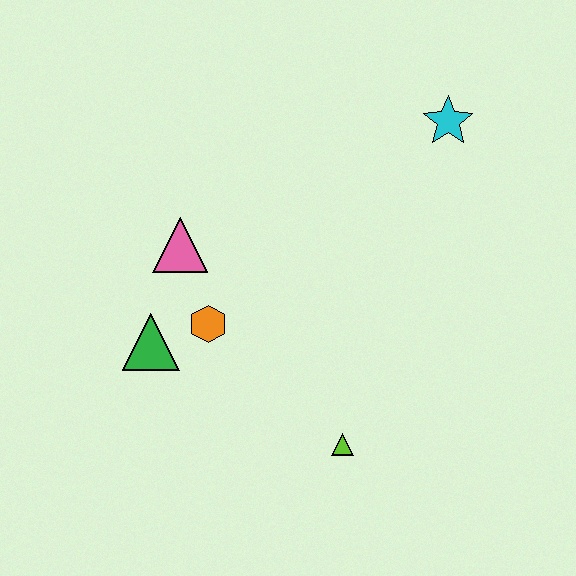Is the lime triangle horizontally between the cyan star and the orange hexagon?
Yes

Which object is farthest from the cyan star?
The green triangle is farthest from the cyan star.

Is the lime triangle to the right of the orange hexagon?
Yes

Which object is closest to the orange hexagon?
The green triangle is closest to the orange hexagon.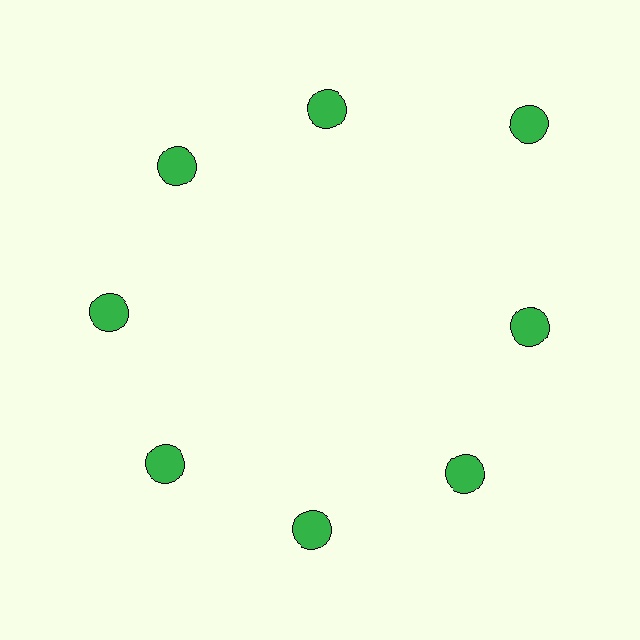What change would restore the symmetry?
The symmetry would be restored by moving it inward, back onto the ring so that all 8 circles sit at equal angles and equal distance from the center.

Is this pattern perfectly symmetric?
No. The 8 green circles are arranged in a ring, but one element near the 2 o'clock position is pushed outward from the center, breaking the 8-fold rotational symmetry.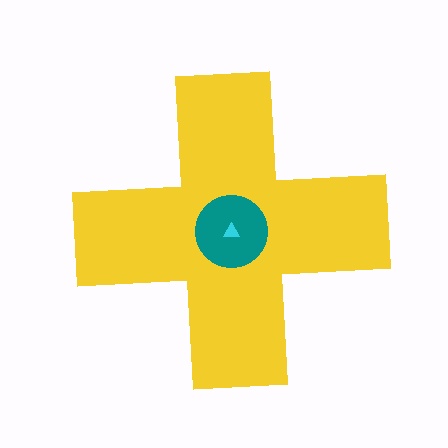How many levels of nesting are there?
3.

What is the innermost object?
The cyan triangle.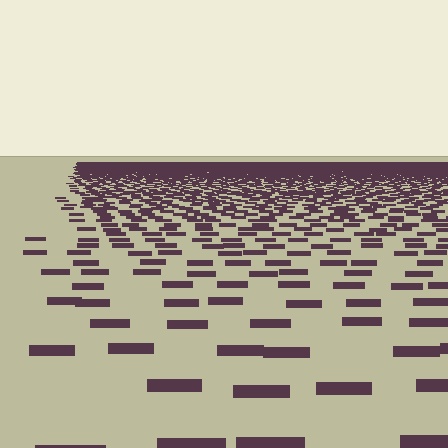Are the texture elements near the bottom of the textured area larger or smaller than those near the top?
Larger. Near the bottom, elements are closer to the viewer and appear at a bigger on-screen size.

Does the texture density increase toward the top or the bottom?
Density increases toward the top.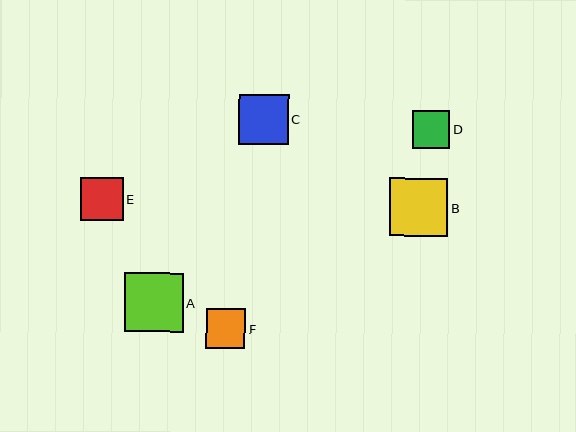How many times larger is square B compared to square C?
Square B is approximately 1.2 times the size of square C.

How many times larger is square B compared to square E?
Square B is approximately 1.4 times the size of square E.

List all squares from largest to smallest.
From largest to smallest: A, B, C, E, F, D.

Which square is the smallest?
Square D is the smallest with a size of approximately 37 pixels.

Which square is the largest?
Square A is the largest with a size of approximately 59 pixels.